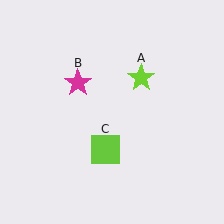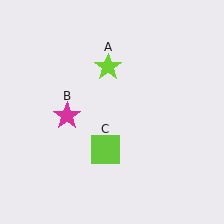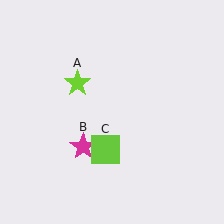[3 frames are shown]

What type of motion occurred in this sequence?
The lime star (object A), magenta star (object B) rotated counterclockwise around the center of the scene.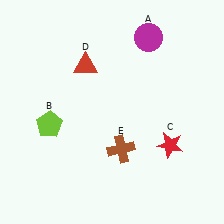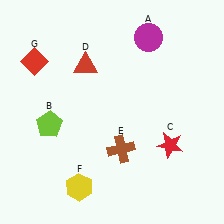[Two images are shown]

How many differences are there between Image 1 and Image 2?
There are 2 differences between the two images.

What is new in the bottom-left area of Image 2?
A yellow hexagon (F) was added in the bottom-left area of Image 2.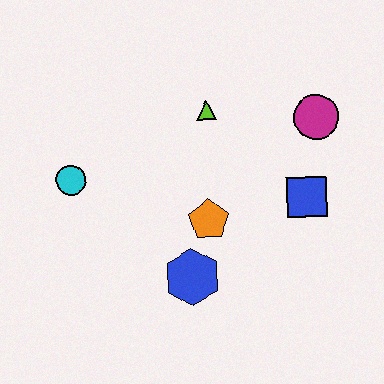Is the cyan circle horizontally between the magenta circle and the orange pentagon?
No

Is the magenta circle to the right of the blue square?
Yes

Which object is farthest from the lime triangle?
The blue hexagon is farthest from the lime triangle.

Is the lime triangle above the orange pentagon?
Yes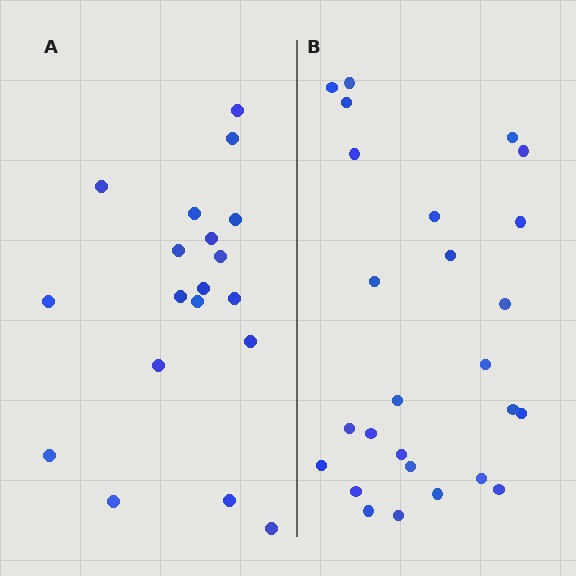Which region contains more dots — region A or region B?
Region B (the right region) has more dots.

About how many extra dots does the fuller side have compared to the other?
Region B has roughly 8 or so more dots than region A.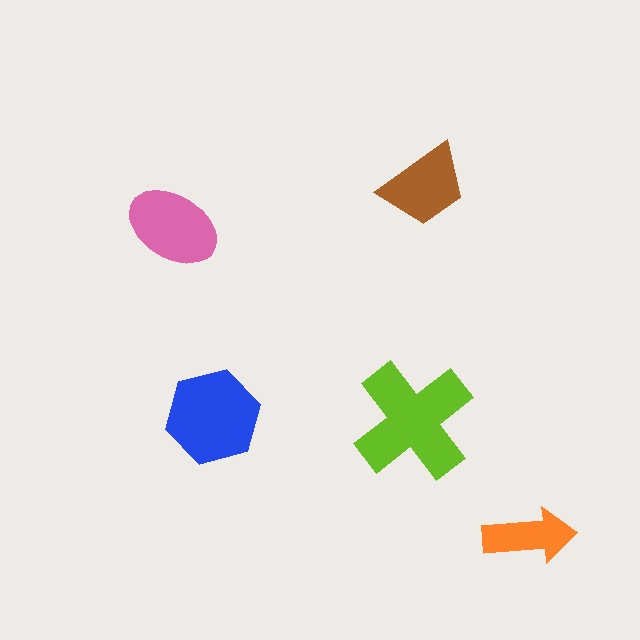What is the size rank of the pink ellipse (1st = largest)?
3rd.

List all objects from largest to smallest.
The lime cross, the blue hexagon, the pink ellipse, the brown trapezoid, the orange arrow.